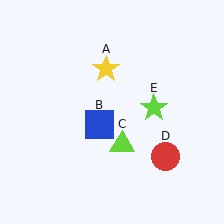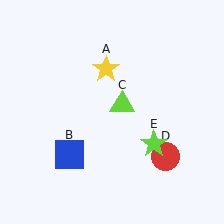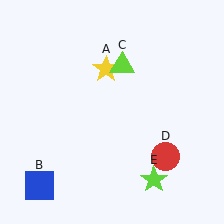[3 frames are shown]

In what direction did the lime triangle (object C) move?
The lime triangle (object C) moved up.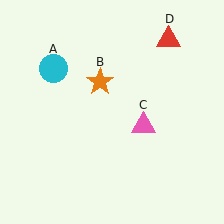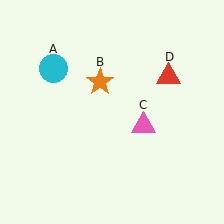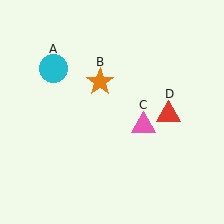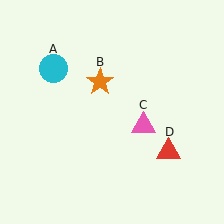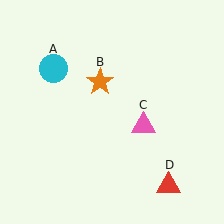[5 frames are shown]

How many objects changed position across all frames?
1 object changed position: red triangle (object D).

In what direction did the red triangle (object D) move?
The red triangle (object D) moved down.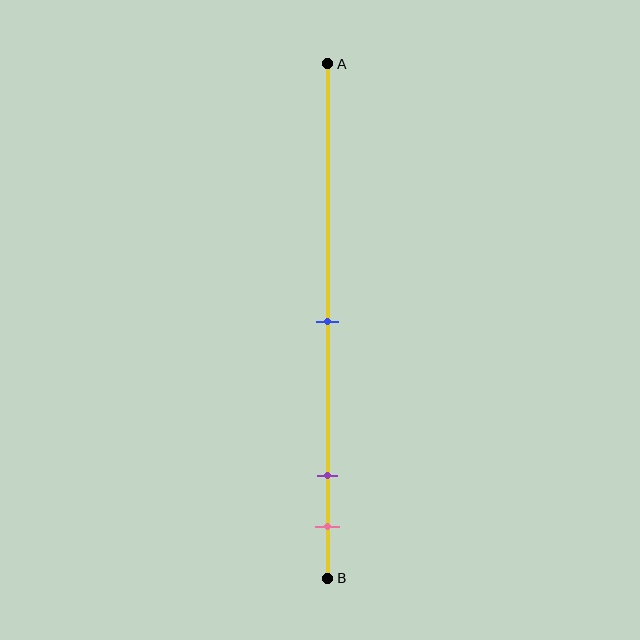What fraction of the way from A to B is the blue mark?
The blue mark is approximately 50% (0.5) of the way from A to B.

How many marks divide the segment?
There are 3 marks dividing the segment.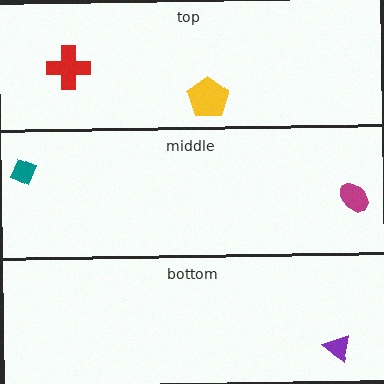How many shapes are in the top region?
2.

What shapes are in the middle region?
The teal diamond, the magenta ellipse.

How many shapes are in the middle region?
2.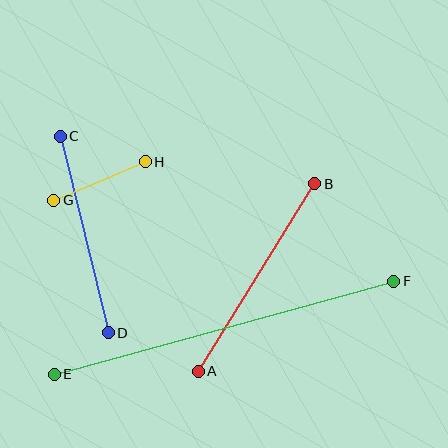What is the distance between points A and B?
The distance is approximately 220 pixels.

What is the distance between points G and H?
The distance is approximately 100 pixels.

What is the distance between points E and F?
The distance is approximately 352 pixels.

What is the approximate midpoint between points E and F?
The midpoint is at approximately (224, 328) pixels.